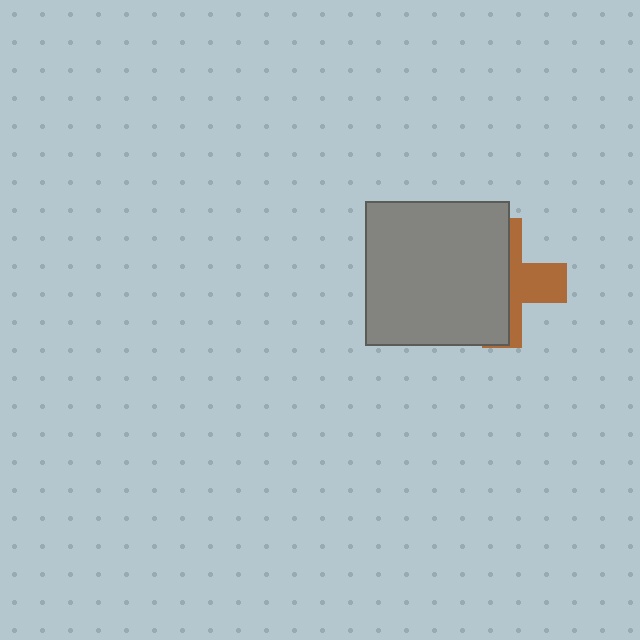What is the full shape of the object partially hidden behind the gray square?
The partially hidden object is a brown cross.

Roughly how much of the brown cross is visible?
A small part of it is visible (roughly 39%).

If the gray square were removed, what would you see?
You would see the complete brown cross.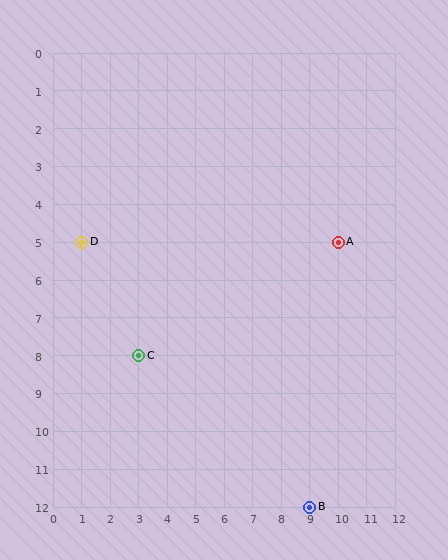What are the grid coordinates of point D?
Point D is at grid coordinates (1, 5).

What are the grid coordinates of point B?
Point B is at grid coordinates (9, 12).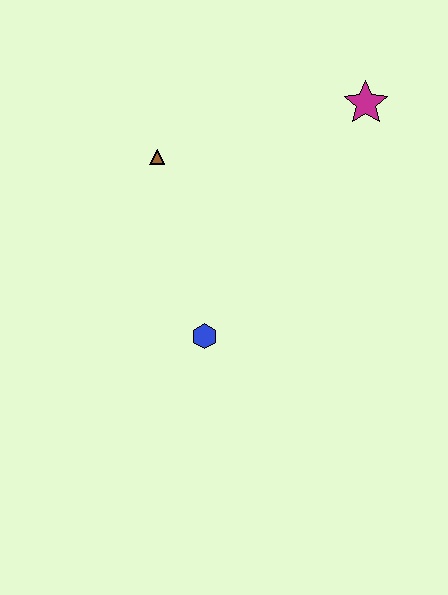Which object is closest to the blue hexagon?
The brown triangle is closest to the blue hexagon.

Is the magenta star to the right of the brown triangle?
Yes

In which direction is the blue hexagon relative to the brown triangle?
The blue hexagon is below the brown triangle.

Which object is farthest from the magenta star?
The blue hexagon is farthest from the magenta star.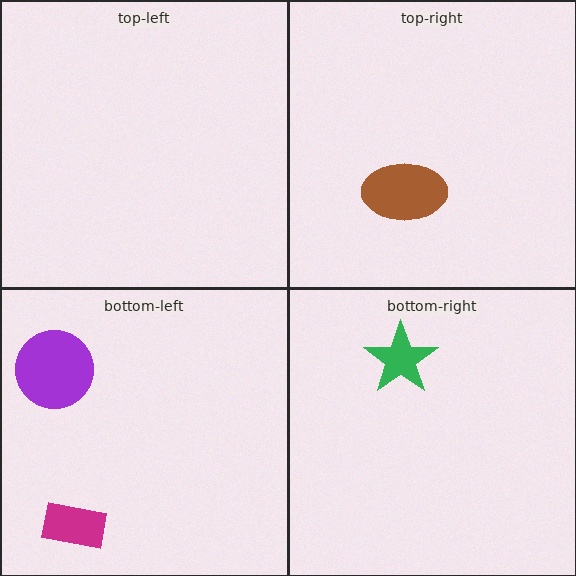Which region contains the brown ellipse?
The top-right region.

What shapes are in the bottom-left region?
The magenta rectangle, the purple circle.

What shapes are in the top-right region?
The brown ellipse.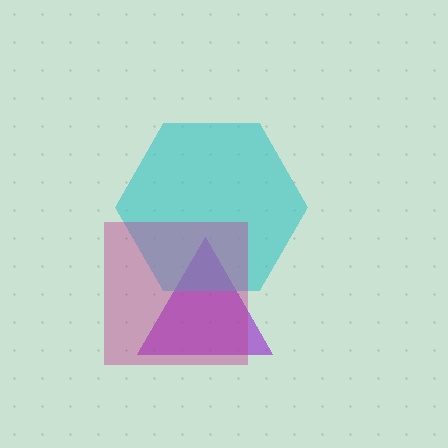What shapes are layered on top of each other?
The layered shapes are: a purple triangle, a cyan hexagon, a magenta square.